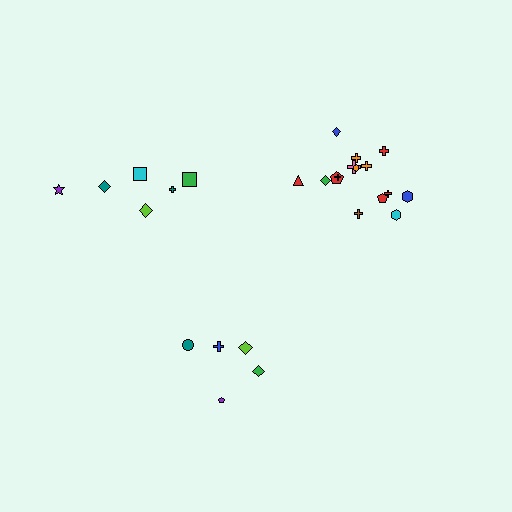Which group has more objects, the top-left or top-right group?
The top-right group.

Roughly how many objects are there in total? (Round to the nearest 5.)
Roughly 25 objects in total.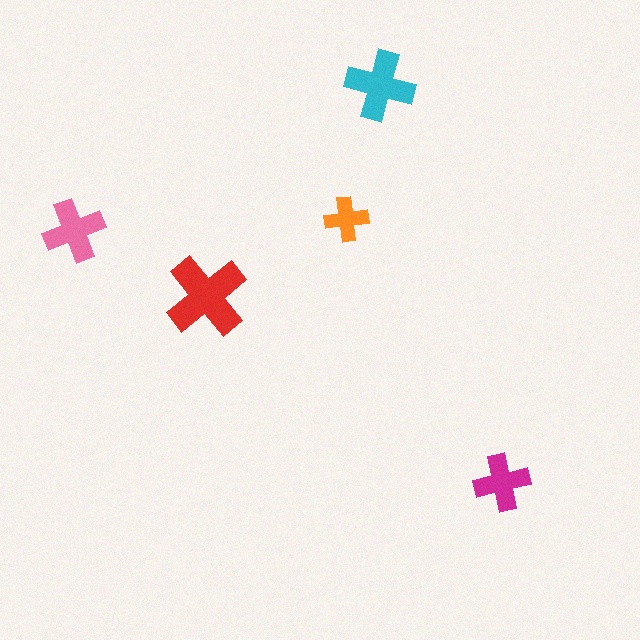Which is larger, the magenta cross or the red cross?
The red one.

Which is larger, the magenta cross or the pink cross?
The pink one.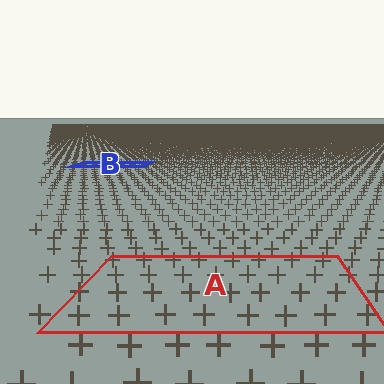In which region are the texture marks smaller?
The texture marks are smaller in region B, because it is farther away.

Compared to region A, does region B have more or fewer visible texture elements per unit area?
Region B has more texture elements per unit area — they are packed more densely because it is farther away.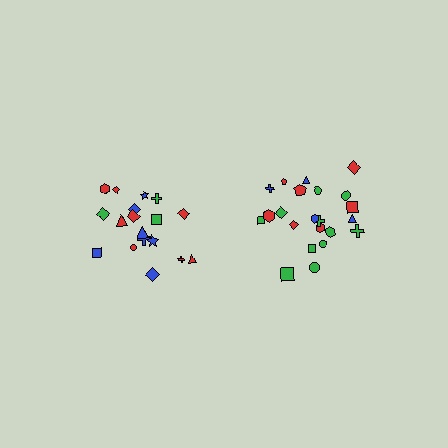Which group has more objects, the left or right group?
The right group.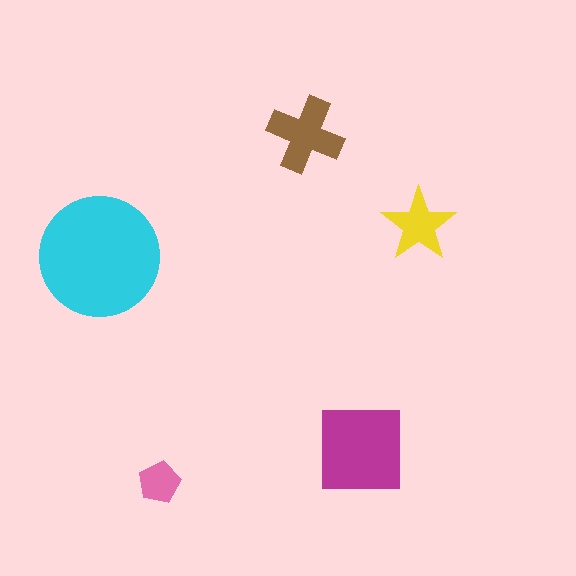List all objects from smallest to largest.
The pink pentagon, the yellow star, the brown cross, the magenta square, the cyan circle.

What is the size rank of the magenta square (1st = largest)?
2nd.